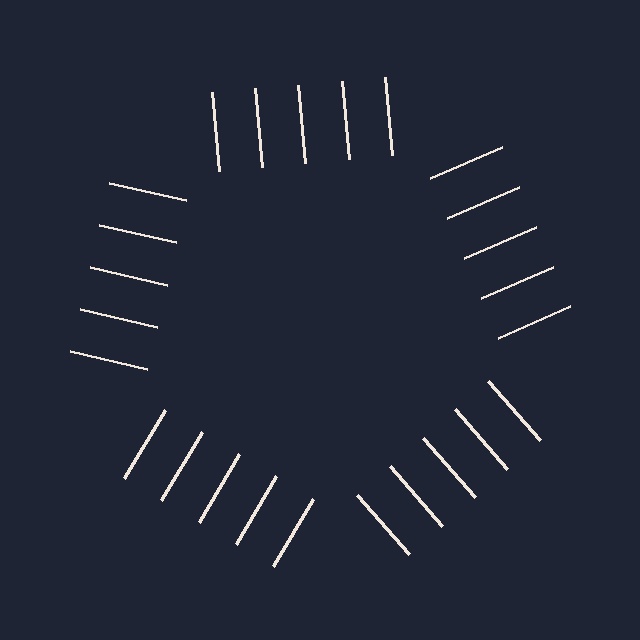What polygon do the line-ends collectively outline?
An illusory pentagon — the line segments terminate on its edges but no continuous stroke is drawn.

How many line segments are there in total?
25 — 5 along each of the 5 edges.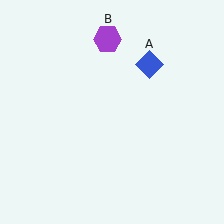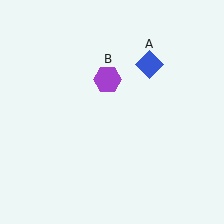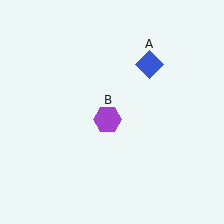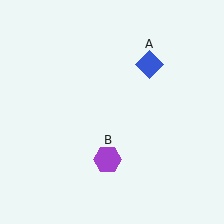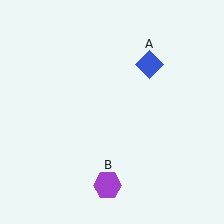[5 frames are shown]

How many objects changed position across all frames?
1 object changed position: purple hexagon (object B).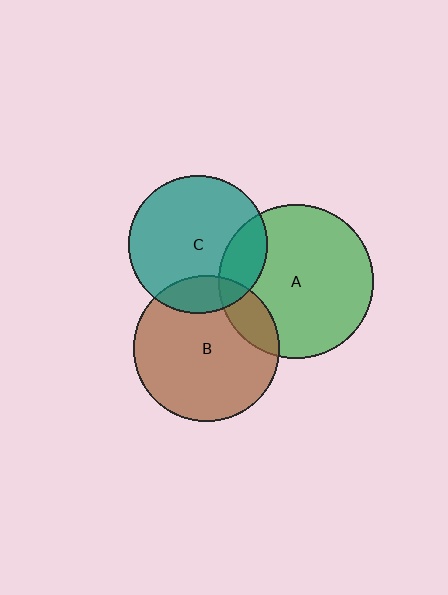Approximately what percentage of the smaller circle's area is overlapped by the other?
Approximately 15%.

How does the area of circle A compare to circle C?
Approximately 1.2 times.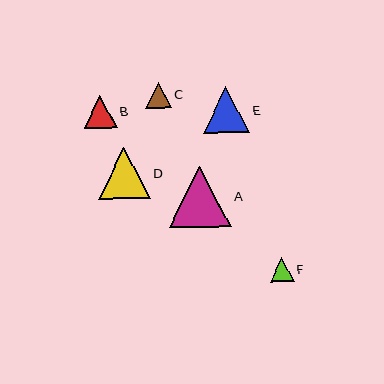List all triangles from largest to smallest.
From largest to smallest: A, D, E, B, C, F.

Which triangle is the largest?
Triangle A is the largest with a size of approximately 62 pixels.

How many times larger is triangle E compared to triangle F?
Triangle E is approximately 1.9 times the size of triangle F.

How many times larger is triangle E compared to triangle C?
Triangle E is approximately 1.8 times the size of triangle C.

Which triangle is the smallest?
Triangle F is the smallest with a size of approximately 24 pixels.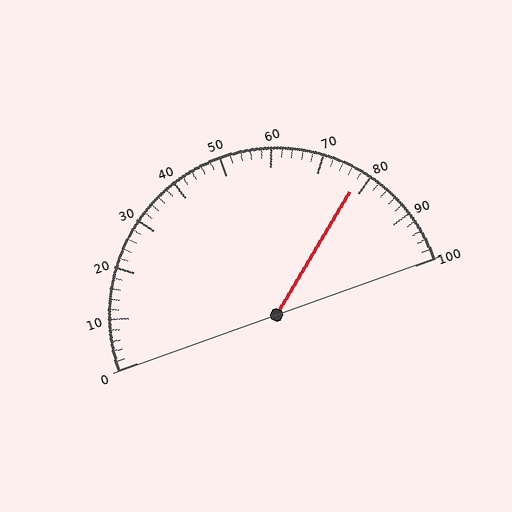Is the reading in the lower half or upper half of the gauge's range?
The reading is in the upper half of the range (0 to 100).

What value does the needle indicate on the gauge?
The needle indicates approximately 78.